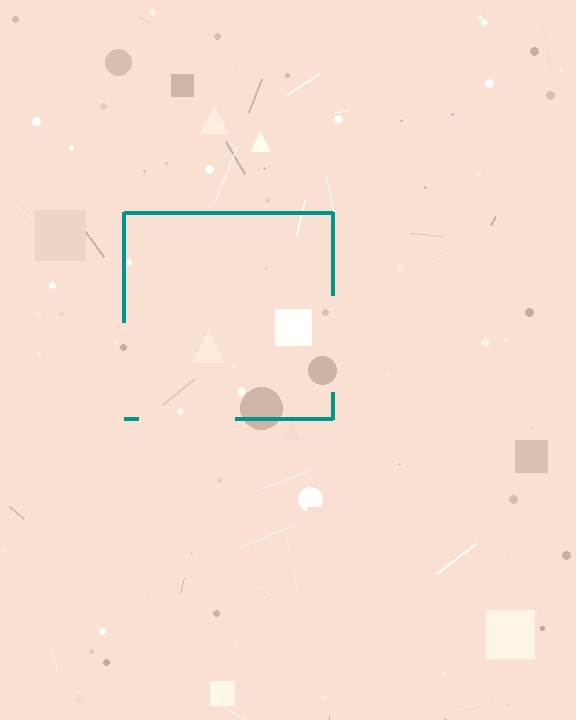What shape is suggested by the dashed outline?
The dashed outline suggests a square.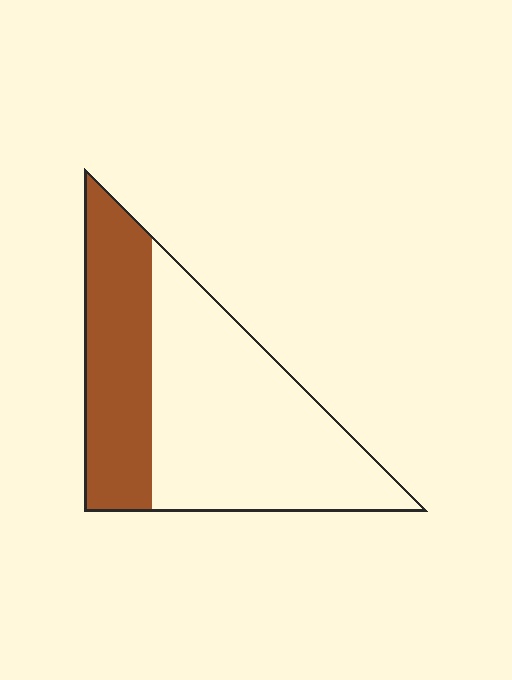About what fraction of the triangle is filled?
About three eighths (3/8).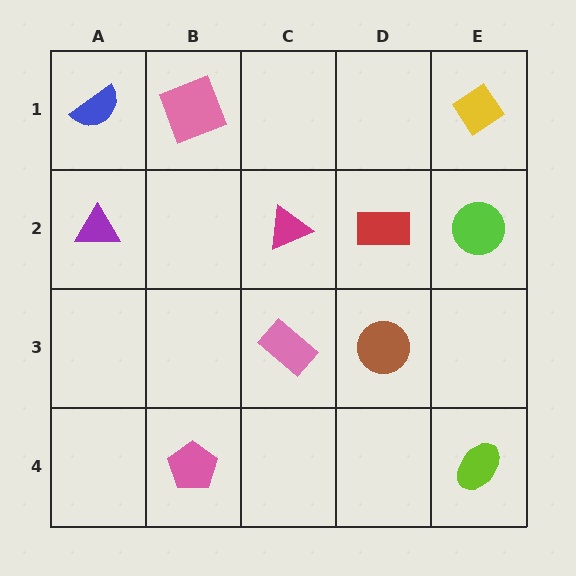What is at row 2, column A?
A purple triangle.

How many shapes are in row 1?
3 shapes.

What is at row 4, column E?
A lime ellipse.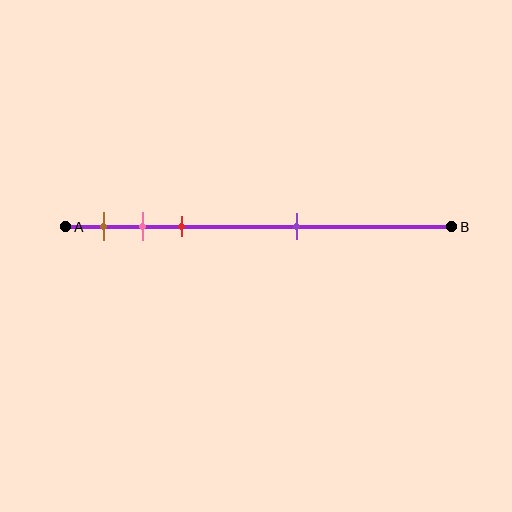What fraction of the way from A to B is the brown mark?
The brown mark is approximately 10% (0.1) of the way from A to B.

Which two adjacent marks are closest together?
The pink and red marks are the closest adjacent pair.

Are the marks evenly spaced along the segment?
No, the marks are not evenly spaced.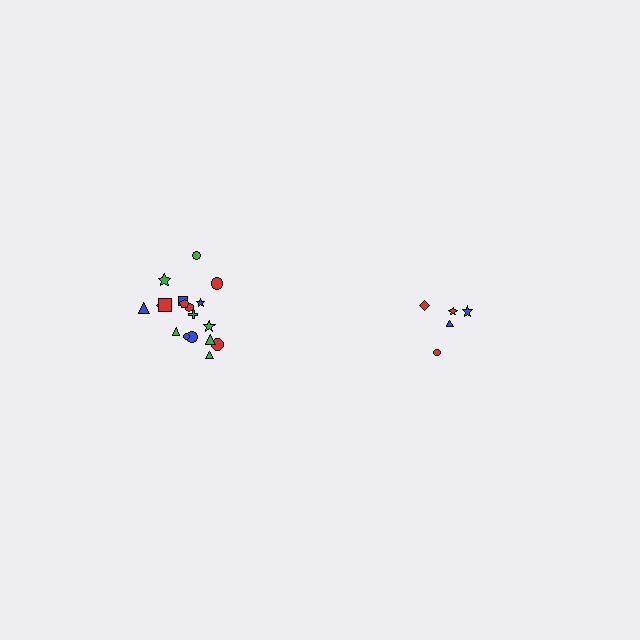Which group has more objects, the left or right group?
The left group.